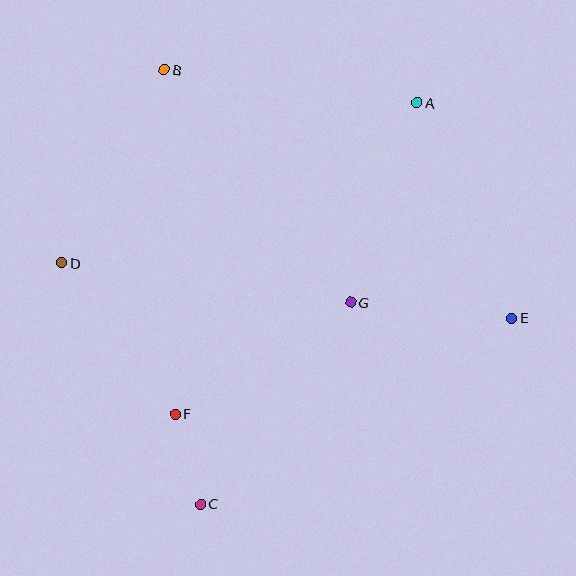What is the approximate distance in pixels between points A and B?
The distance between A and B is approximately 255 pixels.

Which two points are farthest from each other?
Points A and C are farthest from each other.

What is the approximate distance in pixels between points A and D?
The distance between A and D is approximately 390 pixels.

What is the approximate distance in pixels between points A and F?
The distance between A and F is approximately 394 pixels.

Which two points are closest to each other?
Points C and F are closest to each other.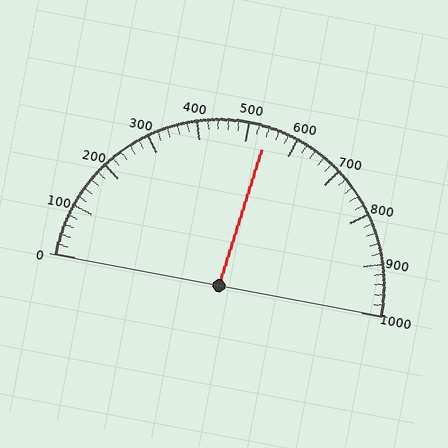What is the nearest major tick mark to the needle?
The nearest major tick mark is 500.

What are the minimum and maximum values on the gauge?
The gauge ranges from 0 to 1000.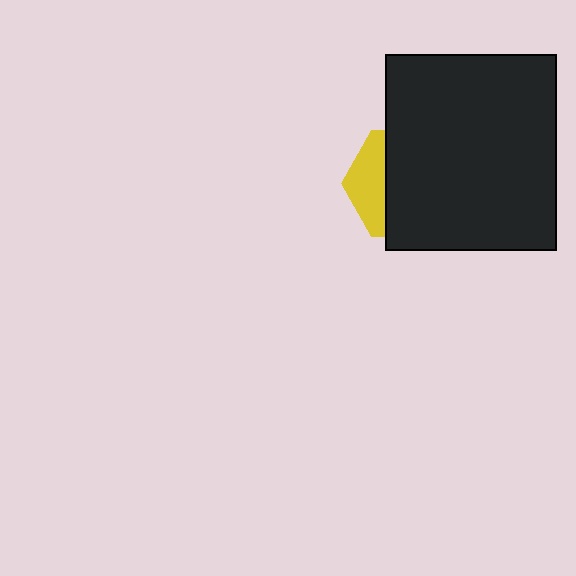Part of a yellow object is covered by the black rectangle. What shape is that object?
It is a hexagon.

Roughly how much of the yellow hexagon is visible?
A small part of it is visible (roughly 32%).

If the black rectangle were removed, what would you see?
You would see the complete yellow hexagon.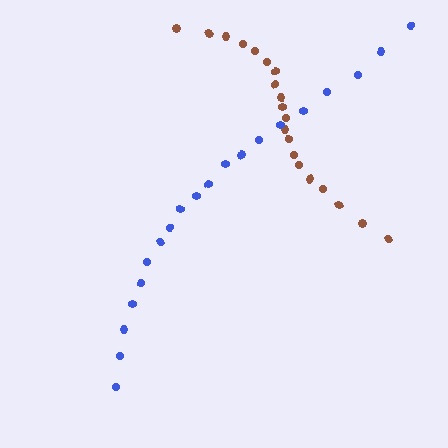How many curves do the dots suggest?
There are 2 distinct paths.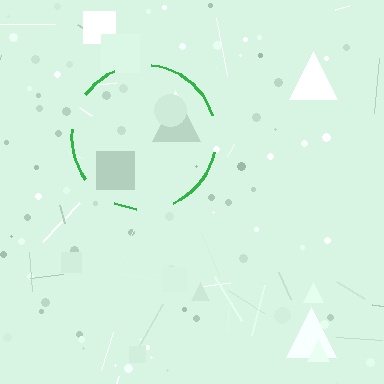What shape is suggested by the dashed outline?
The dashed outline suggests a circle.